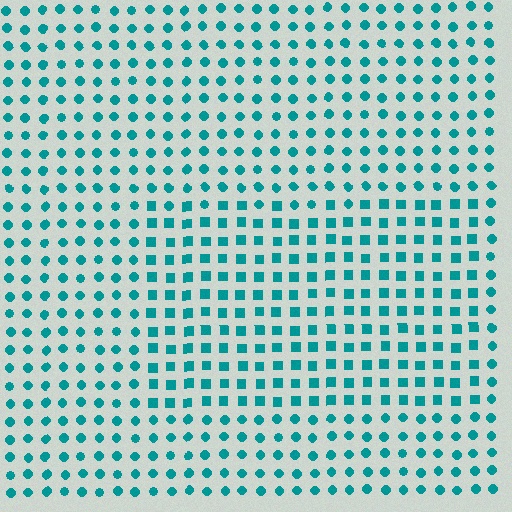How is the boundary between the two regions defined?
The boundary is defined by a change in element shape: squares inside vs. circles outside. All elements share the same color and spacing.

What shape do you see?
I see a rectangle.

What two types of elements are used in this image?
The image uses squares inside the rectangle region and circles outside it.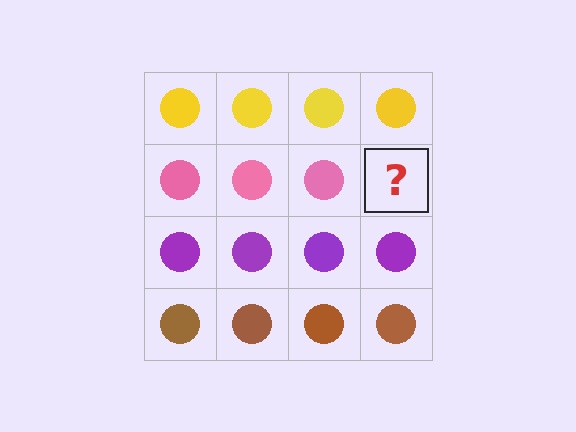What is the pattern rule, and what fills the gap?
The rule is that each row has a consistent color. The gap should be filled with a pink circle.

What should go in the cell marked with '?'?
The missing cell should contain a pink circle.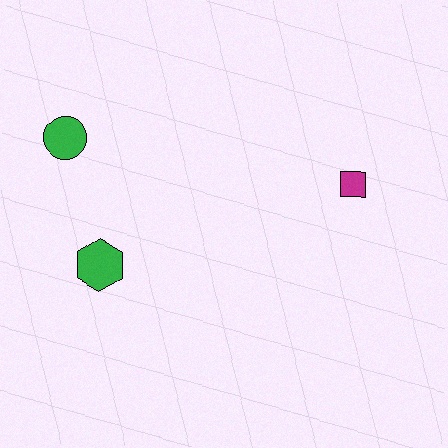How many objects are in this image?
There are 3 objects.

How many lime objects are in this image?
There are no lime objects.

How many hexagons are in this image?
There is 1 hexagon.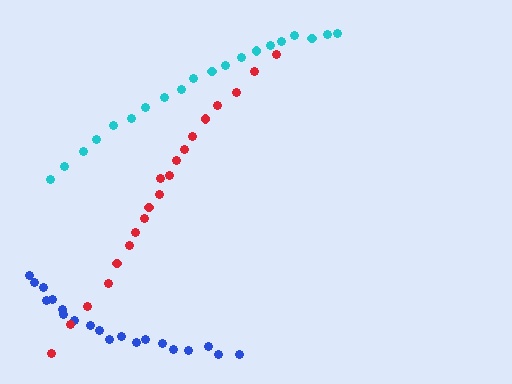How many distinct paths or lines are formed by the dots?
There are 3 distinct paths.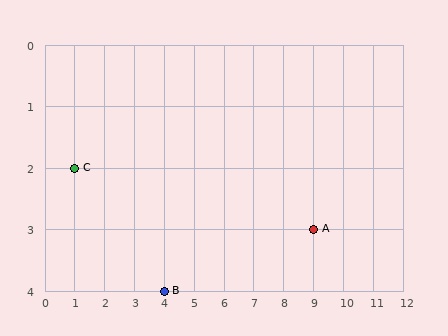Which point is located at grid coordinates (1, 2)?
Point C is at (1, 2).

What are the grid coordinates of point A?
Point A is at grid coordinates (9, 3).